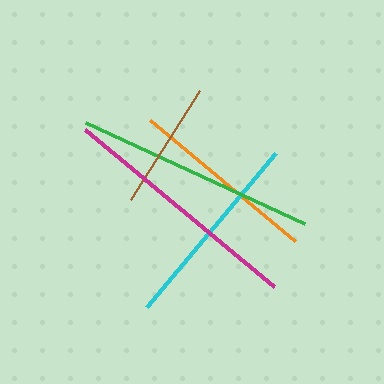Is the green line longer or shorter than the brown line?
The green line is longer than the brown line.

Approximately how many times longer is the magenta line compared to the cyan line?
The magenta line is approximately 1.2 times the length of the cyan line.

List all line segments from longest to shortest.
From longest to shortest: magenta, green, cyan, orange, brown.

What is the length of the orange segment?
The orange segment is approximately 189 pixels long.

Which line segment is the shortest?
The brown line is the shortest at approximately 129 pixels.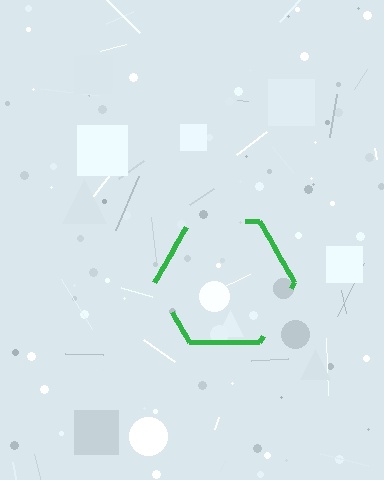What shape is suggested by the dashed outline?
The dashed outline suggests a hexagon.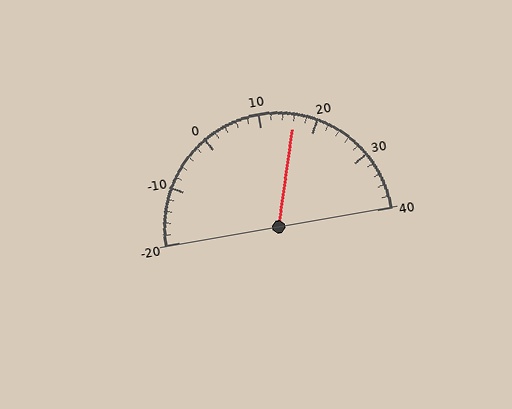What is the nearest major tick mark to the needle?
The nearest major tick mark is 20.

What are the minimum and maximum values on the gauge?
The gauge ranges from -20 to 40.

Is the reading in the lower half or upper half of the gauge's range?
The reading is in the upper half of the range (-20 to 40).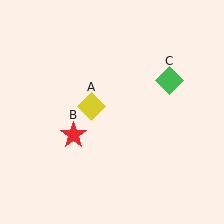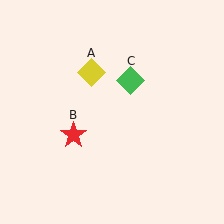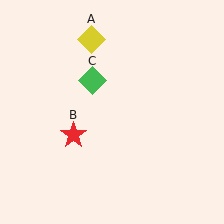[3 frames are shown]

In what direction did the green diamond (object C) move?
The green diamond (object C) moved left.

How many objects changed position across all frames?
2 objects changed position: yellow diamond (object A), green diamond (object C).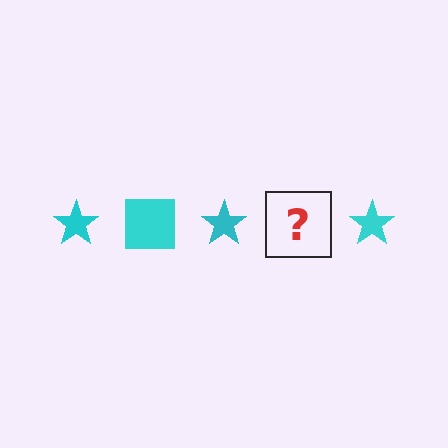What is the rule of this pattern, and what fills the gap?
The rule is that the pattern cycles through star, square shapes in cyan. The gap should be filled with a cyan square.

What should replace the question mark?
The question mark should be replaced with a cyan square.